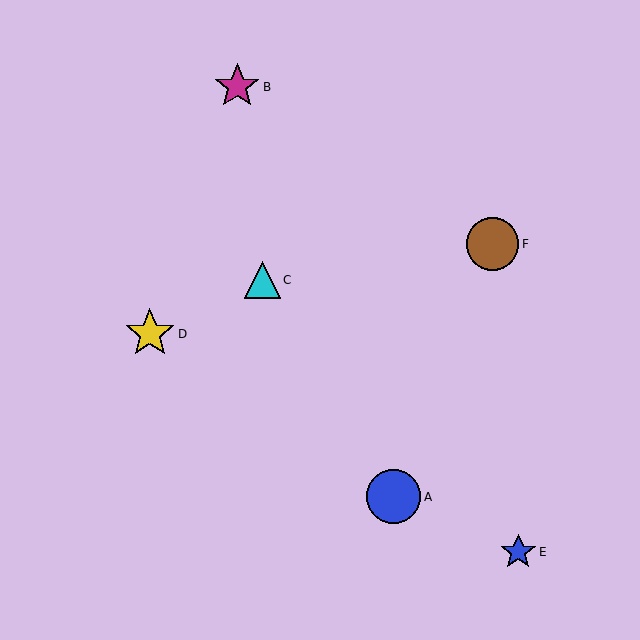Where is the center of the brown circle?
The center of the brown circle is at (492, 244).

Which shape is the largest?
The blue circle (labeled A) is the largest.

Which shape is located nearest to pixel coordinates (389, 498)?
The blue circle (labeled A) at (393, 497) is nearest to that location.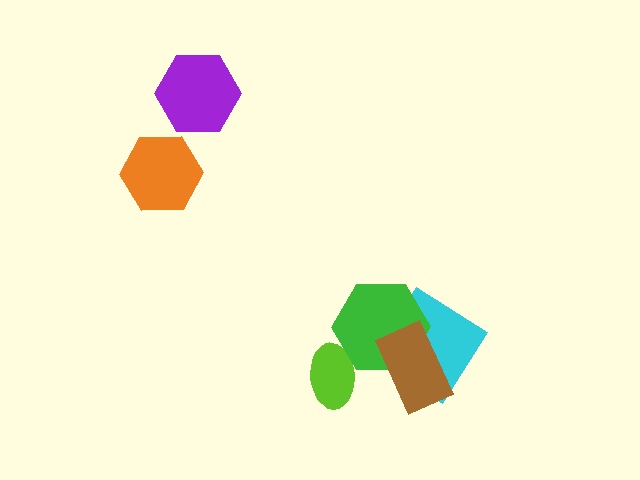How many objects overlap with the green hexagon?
3 objects overlap with the green hexagon.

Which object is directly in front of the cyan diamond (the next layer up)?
The green hexagon is directly in front of the cyan diamond.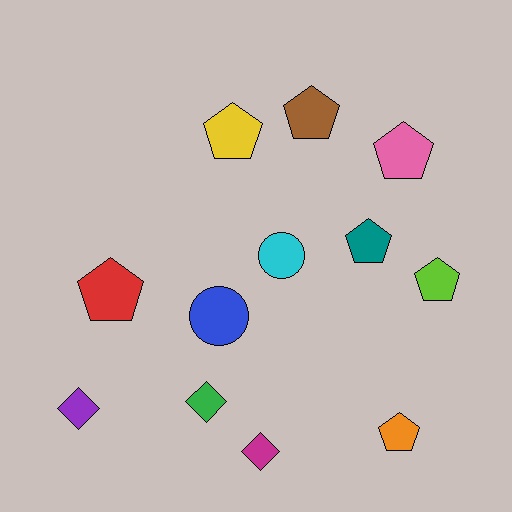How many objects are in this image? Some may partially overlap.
There are 12 objects.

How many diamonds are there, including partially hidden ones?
There are 3 diamonds.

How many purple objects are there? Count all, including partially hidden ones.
There is 1 purple object.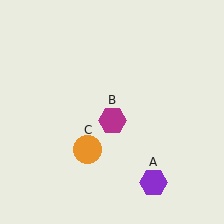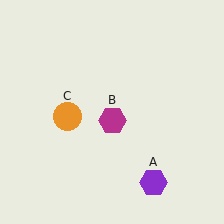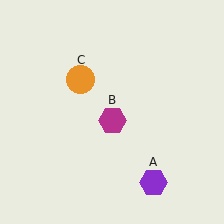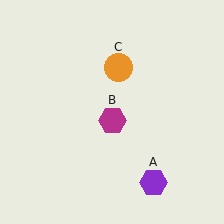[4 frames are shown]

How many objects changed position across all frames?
1 object changed position: orange circle (object C).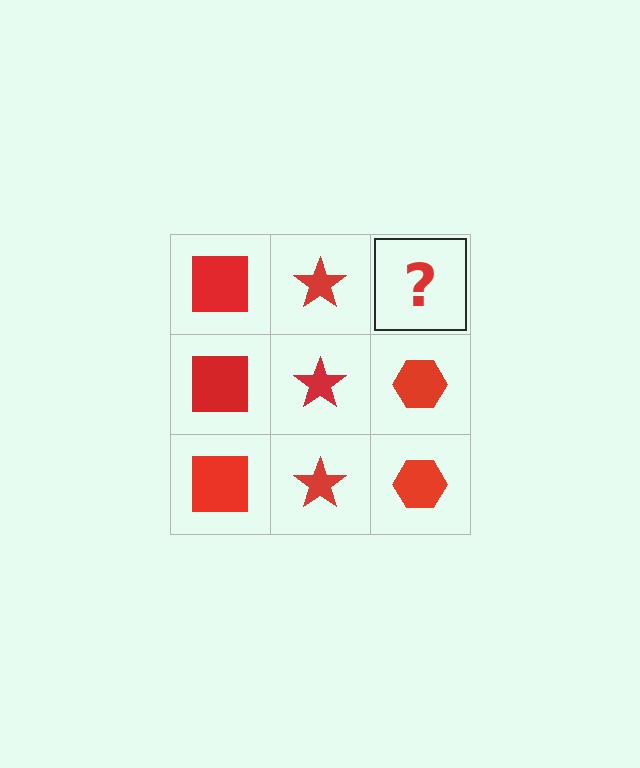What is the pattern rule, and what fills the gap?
The rule is that each column has a consistent shape. The gap should be filled with a red hexagon.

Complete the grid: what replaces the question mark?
The question mark should be replaced with a red hexagon.